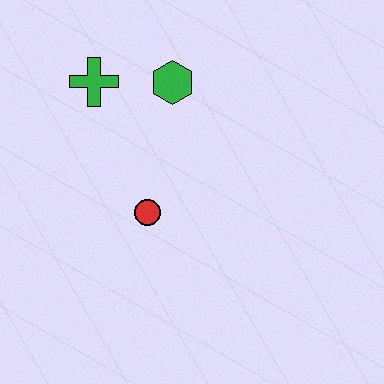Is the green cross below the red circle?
No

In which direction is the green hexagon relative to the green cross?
The green hexagon is to the right of the green cross.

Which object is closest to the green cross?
The green hexagon is closest to the green cross.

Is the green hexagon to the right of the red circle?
Yes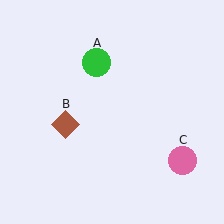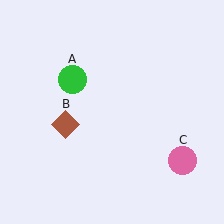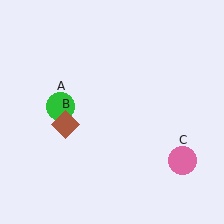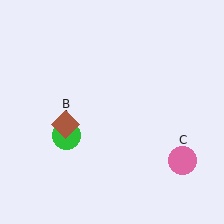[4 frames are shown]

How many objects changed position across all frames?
1 object changed position: green circle (object A).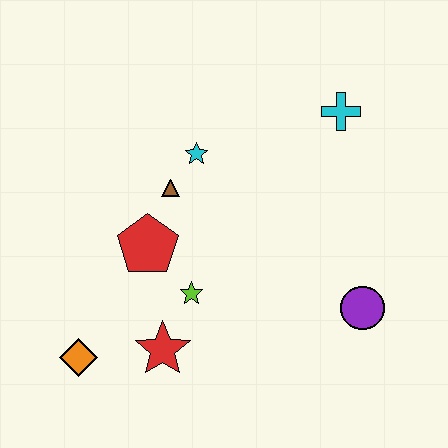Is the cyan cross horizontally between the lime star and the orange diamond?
No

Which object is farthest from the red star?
The cyan cross is farthest from the red star.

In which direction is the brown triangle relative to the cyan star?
The brown triangle is below the cyan star.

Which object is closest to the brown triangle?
The cyan star is closest to the brown triangle.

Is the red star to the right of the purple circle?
No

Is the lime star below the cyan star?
Yes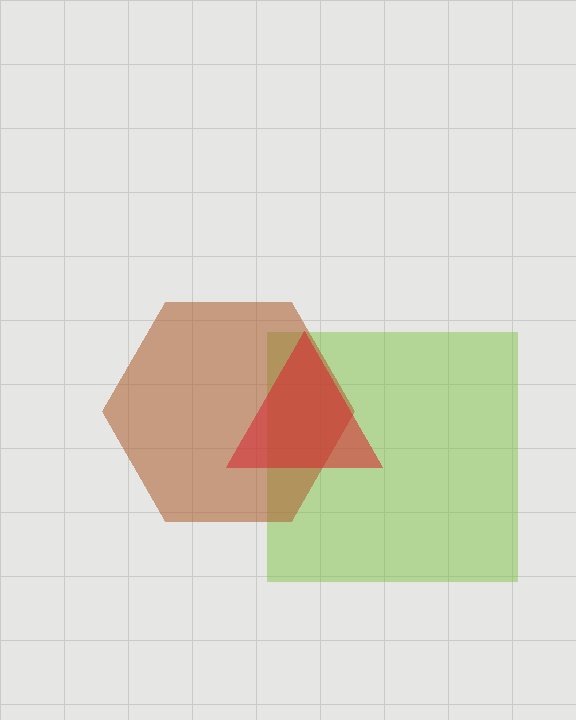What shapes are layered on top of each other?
The layered shapes are: a lime square, a brown hexagon, a red triangle.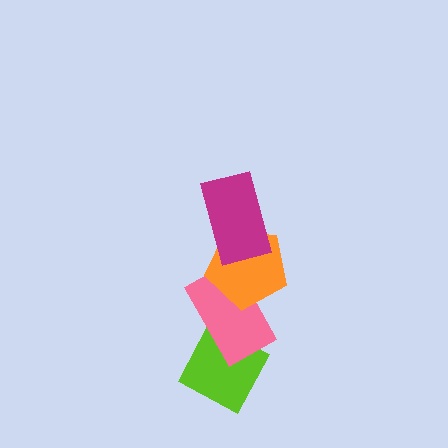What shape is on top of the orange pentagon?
The magenta rectangle is on top of the orange pentagon.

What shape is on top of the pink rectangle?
The orange pentagon is on top of the pink rectangle.